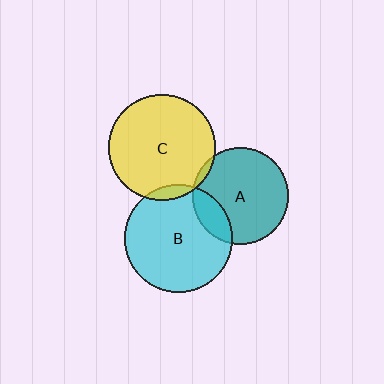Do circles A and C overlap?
Yes.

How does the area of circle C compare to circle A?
Approximately 1.2 times.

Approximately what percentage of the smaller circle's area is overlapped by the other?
Approximately 5%.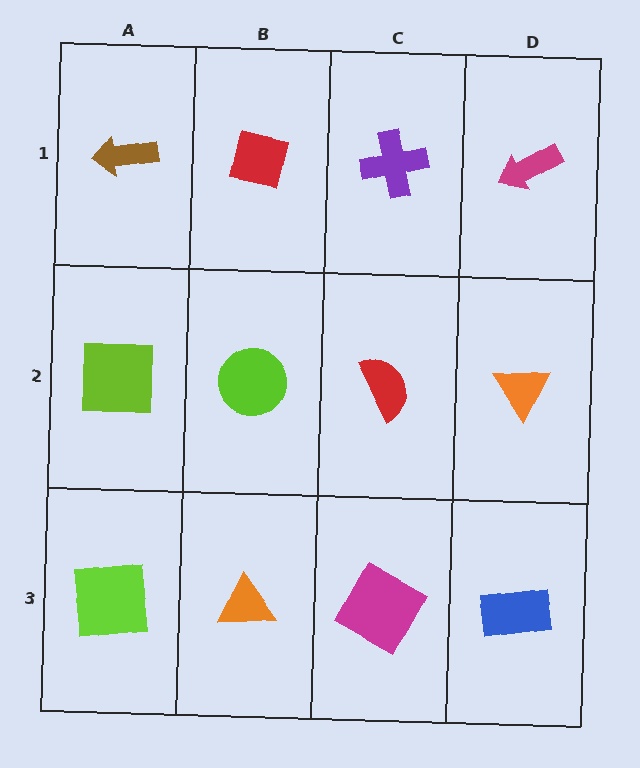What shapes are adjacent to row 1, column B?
A lime circle (row 2, column B), a brown arrow (row 1, column A), a purple cross (row 1, column C).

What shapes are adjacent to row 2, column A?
A brown arrow (row 1, column A), a lime square (row 3, column A), a lime circle (row 2, column B).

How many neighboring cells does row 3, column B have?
3.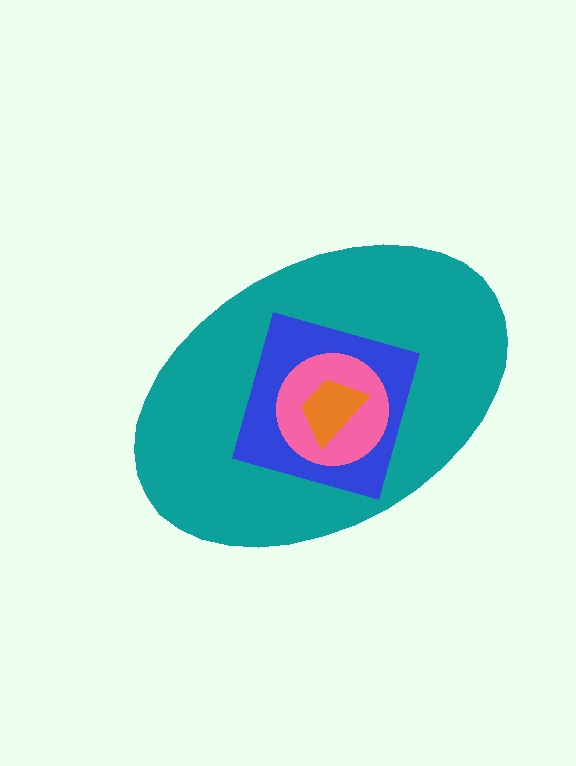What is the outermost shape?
The teal ellipse.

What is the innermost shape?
The orange trapezoid.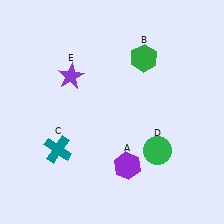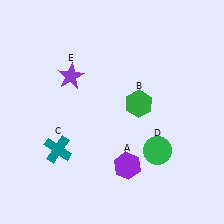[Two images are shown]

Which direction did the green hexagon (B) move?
The green hexagon (B) moved down.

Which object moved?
The green hexagon (B) moved down.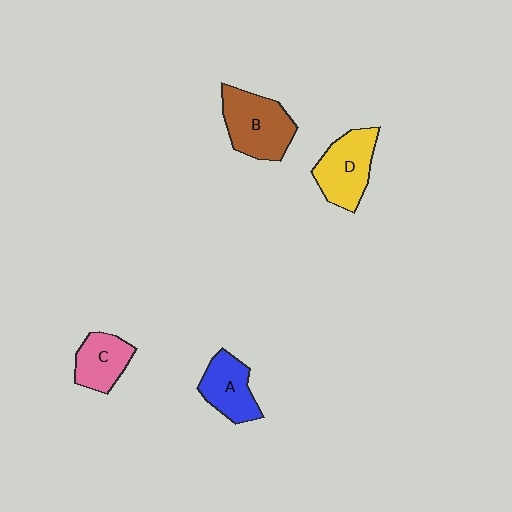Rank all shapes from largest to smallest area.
From largest to smallest: B (brown), D (yellow), A (blue), C (pink).